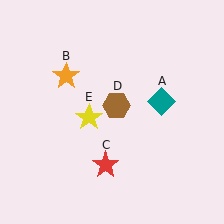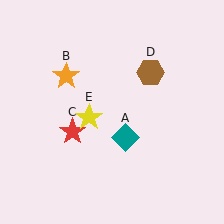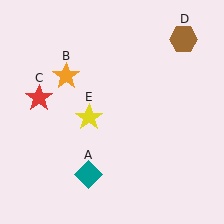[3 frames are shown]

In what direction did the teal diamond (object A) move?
The teal diamond (object A) moved down and to the left.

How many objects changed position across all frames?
3 objects changed position: teal diamond (object A), red star (object C), brown hexagon (object D).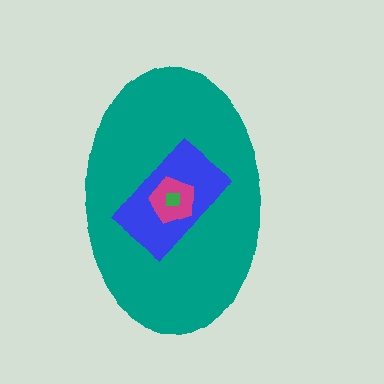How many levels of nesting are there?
4.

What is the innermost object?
The green square.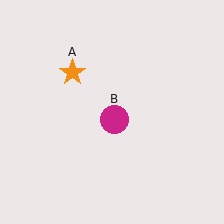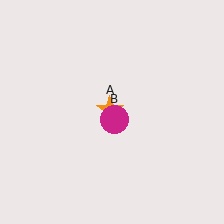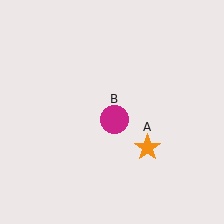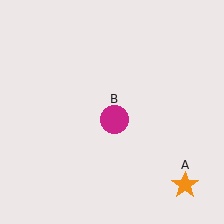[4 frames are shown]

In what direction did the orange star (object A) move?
The orange star (object A) moved down and to the right.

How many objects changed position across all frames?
1 object changed position: orange star (object A).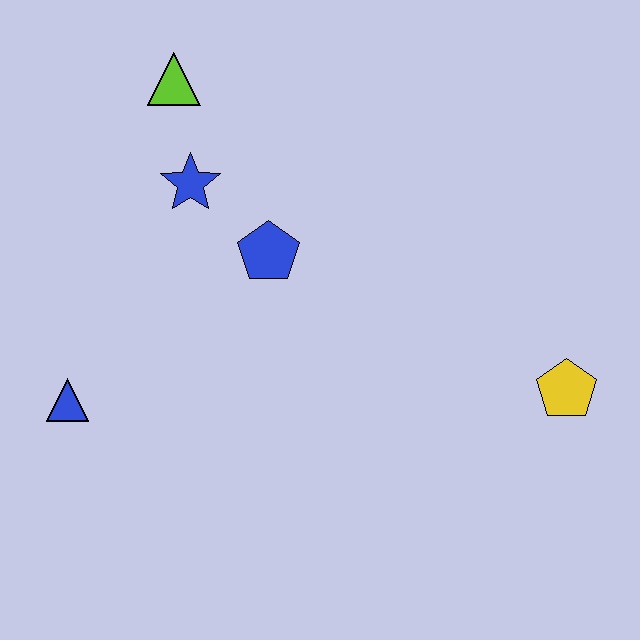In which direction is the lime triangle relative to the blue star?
The lime triangle is above the blue star.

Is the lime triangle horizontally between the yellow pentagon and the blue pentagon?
No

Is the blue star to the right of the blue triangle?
Yes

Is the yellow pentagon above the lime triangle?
No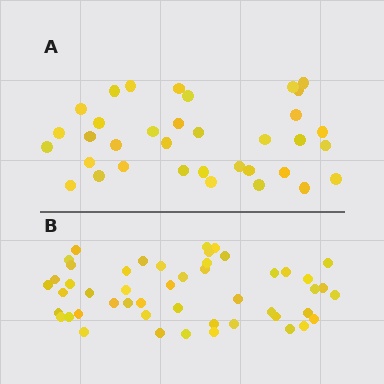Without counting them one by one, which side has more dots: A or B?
Region B (the bottom region) has more dots.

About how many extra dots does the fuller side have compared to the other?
Region B has approximately 15 more dots than region A.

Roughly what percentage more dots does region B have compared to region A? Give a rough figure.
About 40% more.